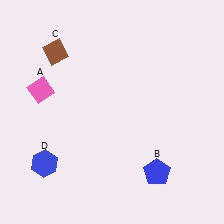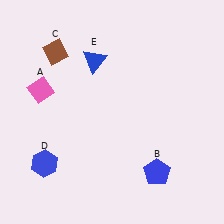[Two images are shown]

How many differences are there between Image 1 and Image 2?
There is 1 difference between the two images.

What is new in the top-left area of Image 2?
A blue triangle (E) was added in the top-left area of Image 2.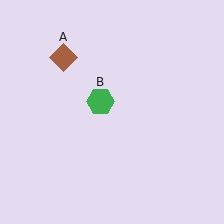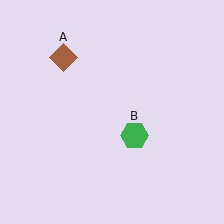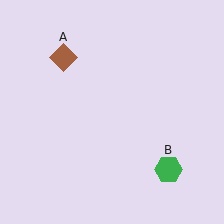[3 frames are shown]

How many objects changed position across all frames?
1 object changed position: green hexagon (object B).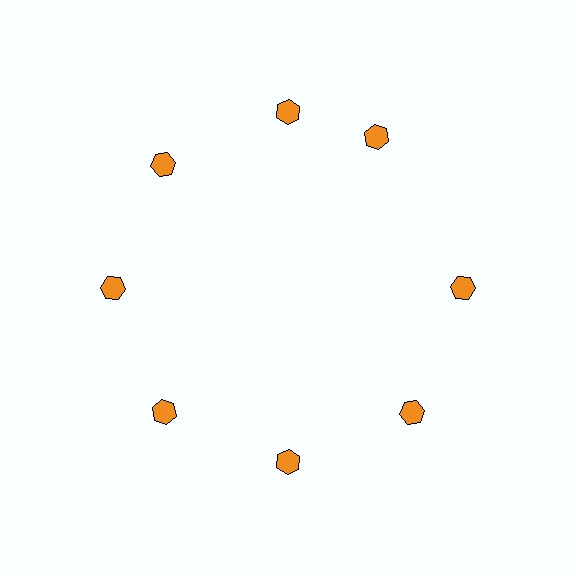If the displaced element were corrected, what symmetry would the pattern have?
It would have 8-fold rotational symmetry — the pattern would map onto itself every 45 degrees.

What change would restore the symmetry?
The symmetry would be restored by rotating it back into even spacing with its neighbors so that all 8 hexagons sit at equal angles and equal distance from the center.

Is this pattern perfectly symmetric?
No. The 8 orange hexagons are arranged in a ring, but one element near the 2 o'clock position is rotated out of alignment along the ring, breaking the 8-fold rotational symmetry.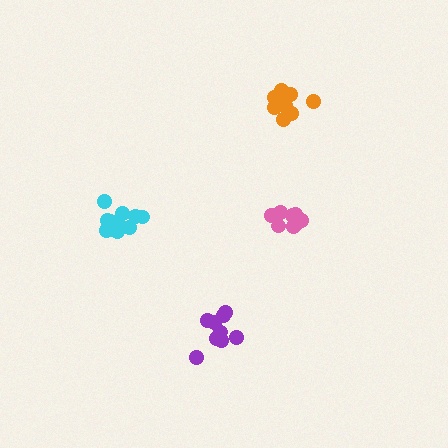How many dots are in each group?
Group 1: 10 dots, Group 2: 12 dots, Group 3: 11 dots, Group 4: 9 dots (42 total).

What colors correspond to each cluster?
The clusters are colored: purple, cyan, orange, pink.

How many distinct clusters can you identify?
There are 4 distinct clusters.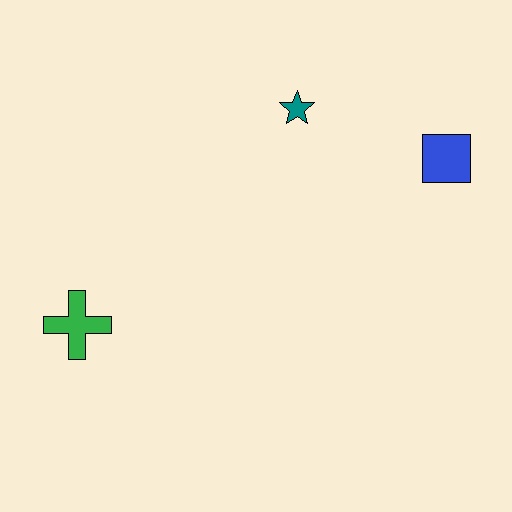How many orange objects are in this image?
There are no orange objects.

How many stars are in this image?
There is 1 star.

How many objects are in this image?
There are 3 objects.